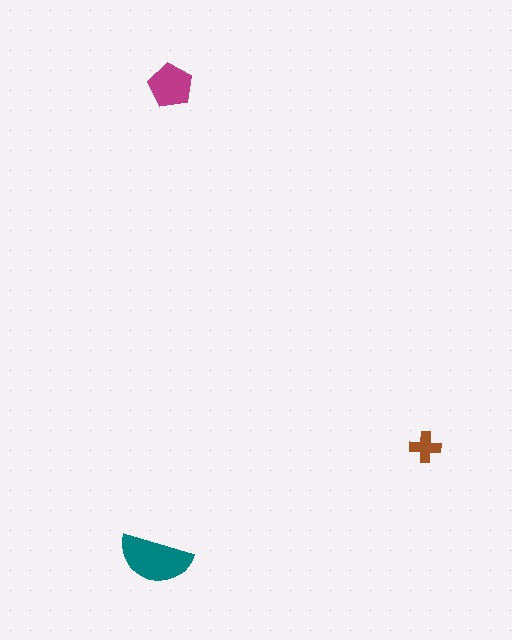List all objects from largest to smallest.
The teal semicircle, the magenta pentagon, the brown cross.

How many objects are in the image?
There are 3 objects in the image.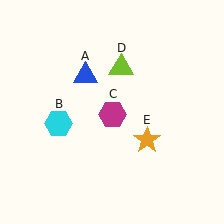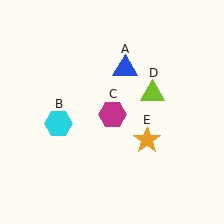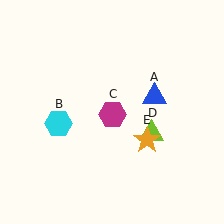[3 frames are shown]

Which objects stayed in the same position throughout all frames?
Cyan hexagon (object B) and magenta hexagon (object C) and orange star (object E) remained stationary.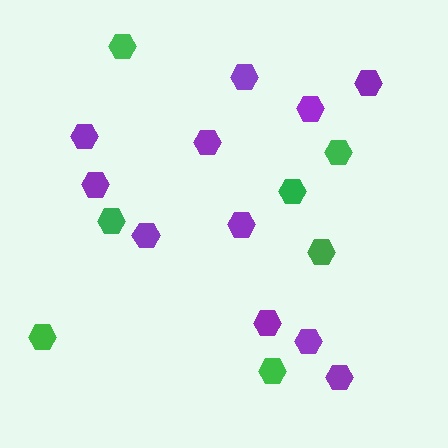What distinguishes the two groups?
There are 2 groups: one group of purple hexagons (11) and one group of green hexagons (7).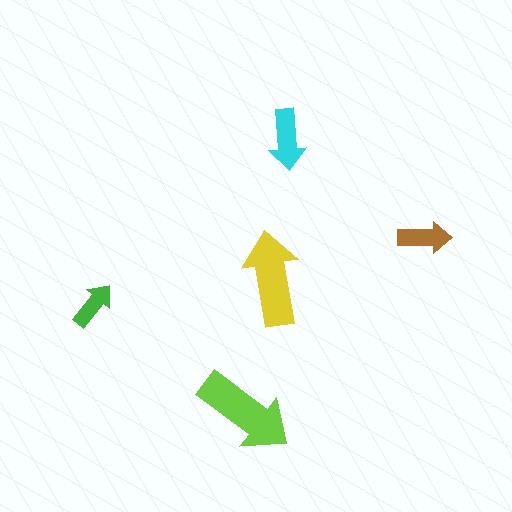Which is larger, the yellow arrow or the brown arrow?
The yellow one.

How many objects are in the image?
There are 5 objects in the image.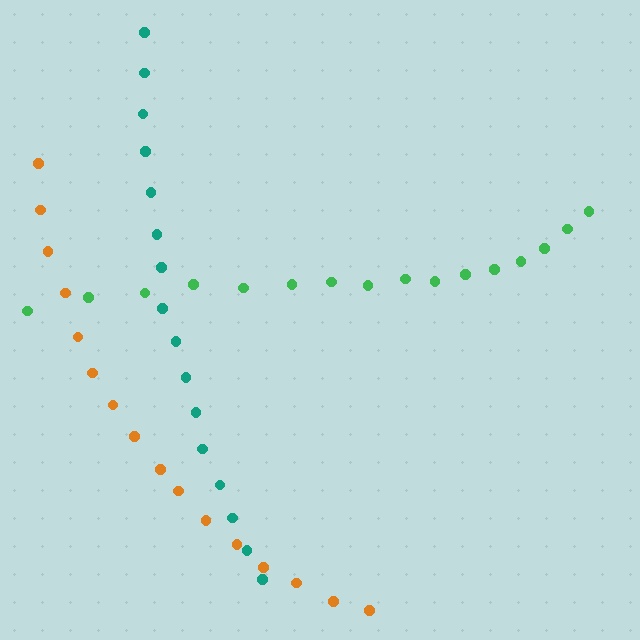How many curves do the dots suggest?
There are 3 distinct paths.